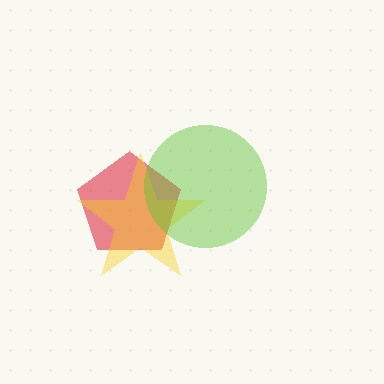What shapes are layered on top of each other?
The layered shapes are: a red pentagon, a yellow star, a lime circle.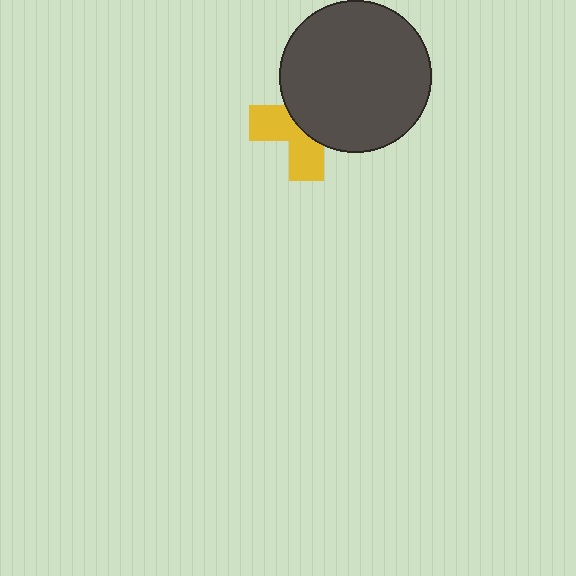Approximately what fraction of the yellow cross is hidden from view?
Roughly 55% of the yellow cross is hidden behind the dark gray circle.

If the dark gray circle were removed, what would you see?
You would see the complete yellow cross.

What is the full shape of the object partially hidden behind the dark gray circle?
The partially hidden object is a yellow cross.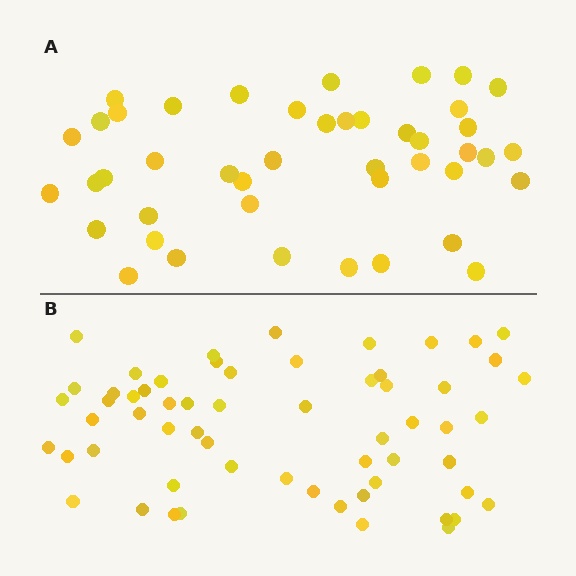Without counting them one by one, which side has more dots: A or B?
Region B (the bottom region) has more dots.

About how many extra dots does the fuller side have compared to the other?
Region B has approximately 15 more dots than region A.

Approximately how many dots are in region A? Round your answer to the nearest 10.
About 40 dots. (The exact count is 44, which rounds to 40.)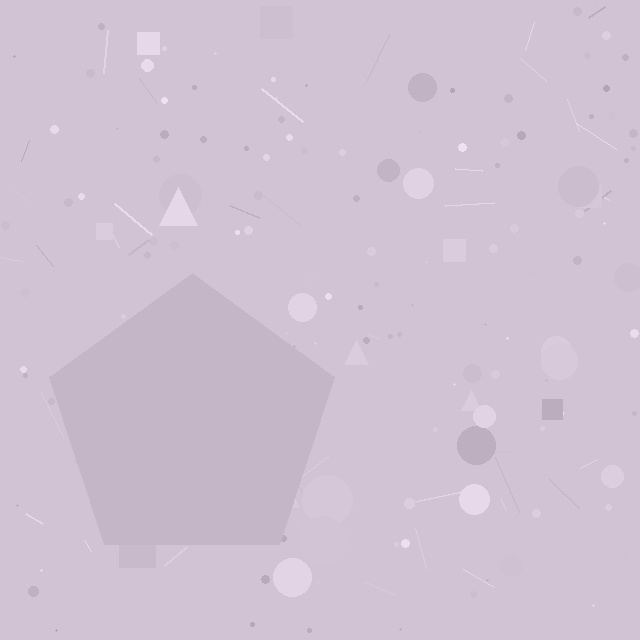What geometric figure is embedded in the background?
A pentagon is embedded in the background.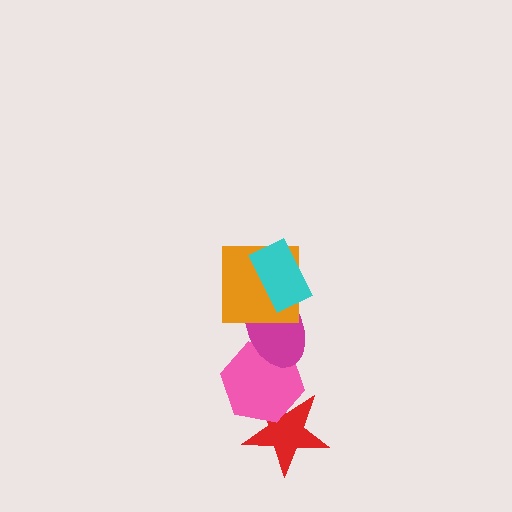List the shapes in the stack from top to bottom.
From top to bottom: the cyan rectangle, the orange square, the magenta ellipse, the pink hexagon, the red star.